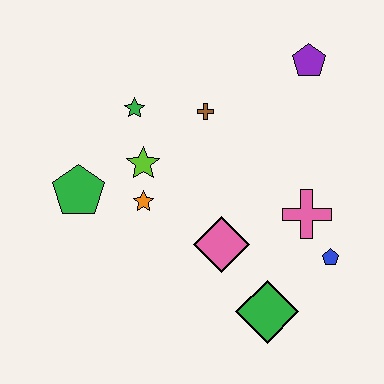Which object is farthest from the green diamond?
The purple pentagon is farthest from the green diamond.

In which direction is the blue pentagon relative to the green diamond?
The blue pentagon is to the right of the green diamond.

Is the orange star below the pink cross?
No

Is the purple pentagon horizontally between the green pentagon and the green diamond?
No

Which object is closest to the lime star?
The orange star is closest to the lime star.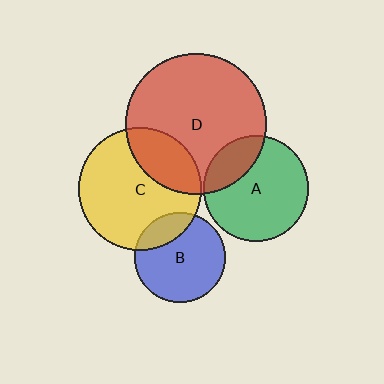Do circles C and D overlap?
Yes.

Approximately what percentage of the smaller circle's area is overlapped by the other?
Approximately 25%.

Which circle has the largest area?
Circle D (red).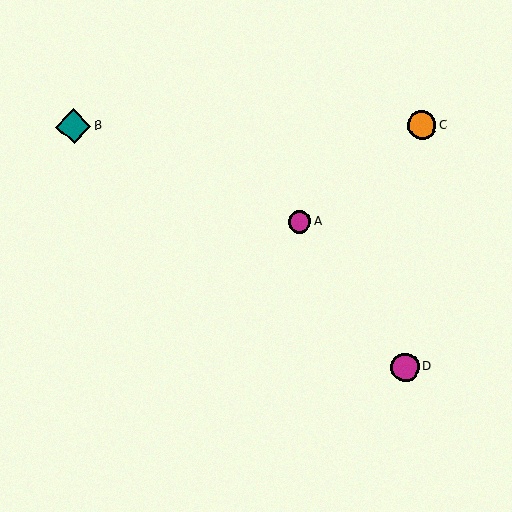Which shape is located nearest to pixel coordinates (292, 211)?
The magenta circle (labeled A) at (300, 222) is nearest to that location.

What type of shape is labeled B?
Shape B is a teal diamond.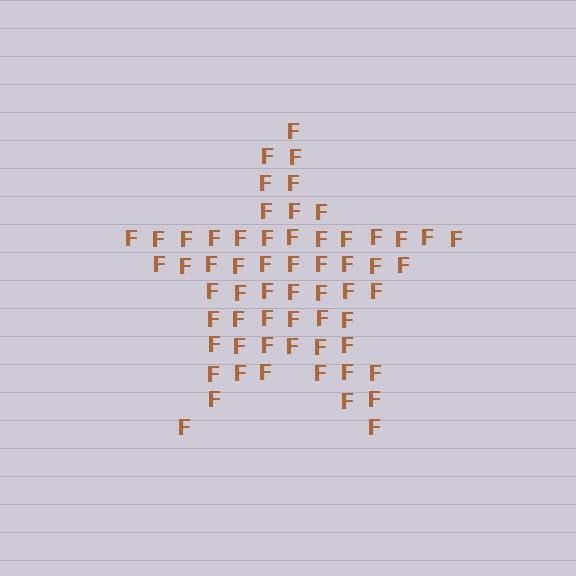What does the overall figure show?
The overall figure shows a star.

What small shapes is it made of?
It is made of small letter F's.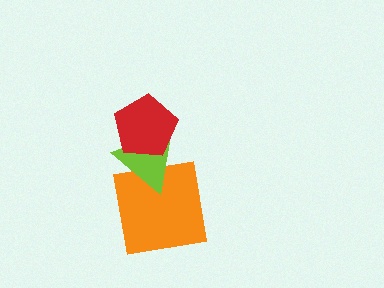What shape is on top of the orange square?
The lime triangle is on top of the orange square.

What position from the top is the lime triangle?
The lime triangle is 2nd from the top.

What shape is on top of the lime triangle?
The red pentagon is on top of the lime triangle.